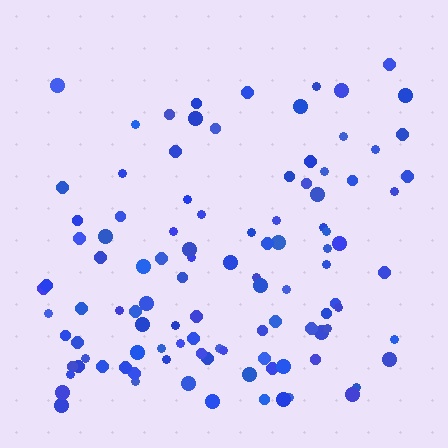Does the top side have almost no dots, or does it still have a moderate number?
Still a moderate number, just noticeably fewer than the bottom.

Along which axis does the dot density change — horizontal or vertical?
Vertical.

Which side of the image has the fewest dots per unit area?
The top.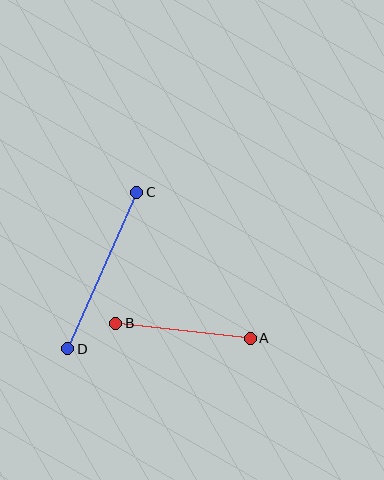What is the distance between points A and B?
The distance is approximately 135 pixels.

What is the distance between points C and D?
The distance is approximately 171 pixels.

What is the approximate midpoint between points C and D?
The midpoint is at approximately (102, 271) pixels.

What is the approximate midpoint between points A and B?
The midpoint is at approximately (183, 331) pixels.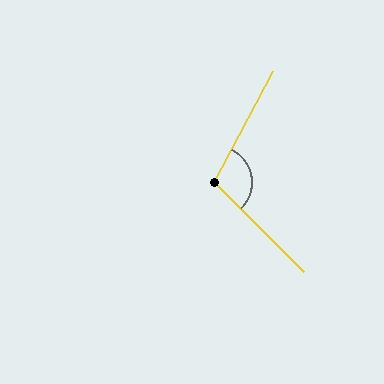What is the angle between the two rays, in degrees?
Approximately 107 degrees.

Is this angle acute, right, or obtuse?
It is obtuse.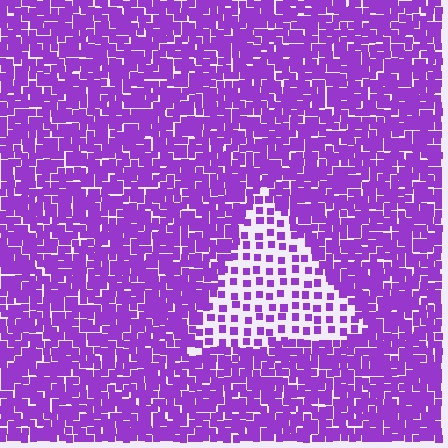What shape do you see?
I see a triangle.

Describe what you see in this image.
The image contains small purple elements arranged at two different densities. A triangle-shaped region is visible where the elements are less densely packed than the surrounding area.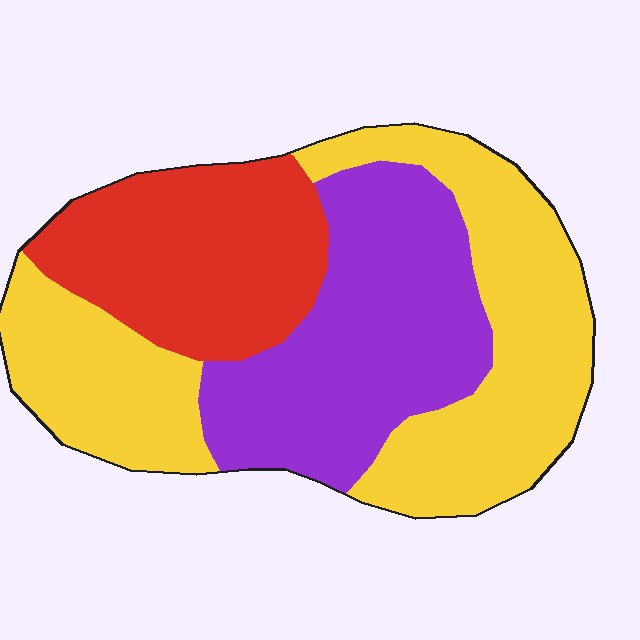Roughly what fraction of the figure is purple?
Purple covers 31% of the figure.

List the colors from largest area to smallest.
From largest to smallest: yellow, purple, red.